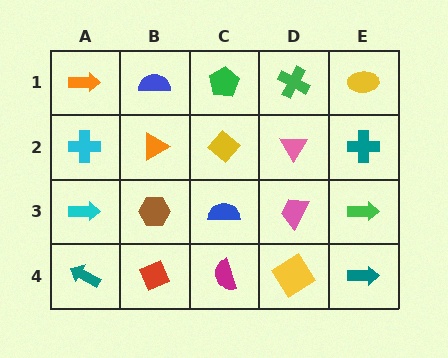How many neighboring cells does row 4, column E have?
2.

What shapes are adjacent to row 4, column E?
A green arrow (row 3, column E), a yellow diamond (row 4, column D).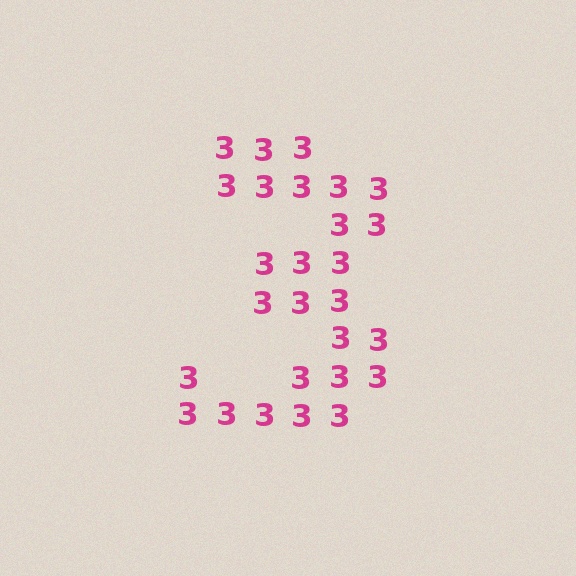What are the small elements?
The small elements are digit 3's.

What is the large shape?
The large shape is the digit 3.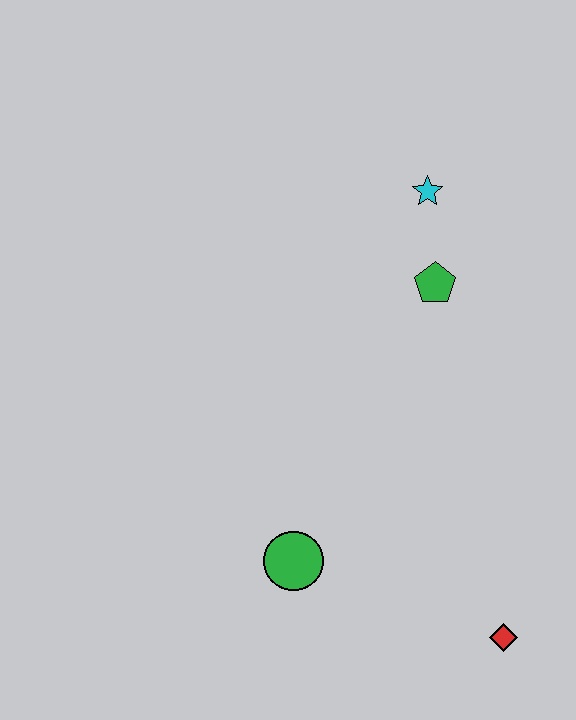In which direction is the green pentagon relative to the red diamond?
The green pentagon is above the red diamond.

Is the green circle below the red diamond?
No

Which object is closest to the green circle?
The red diamond is closest to the green circle.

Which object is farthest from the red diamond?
The cyan star is farthest from the red diamond.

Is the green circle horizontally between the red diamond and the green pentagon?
No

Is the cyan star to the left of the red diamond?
Yes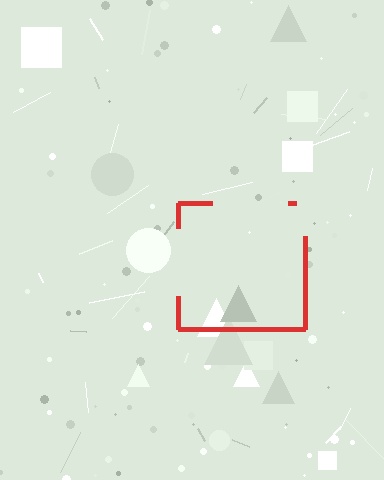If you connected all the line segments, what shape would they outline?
They would outline a square.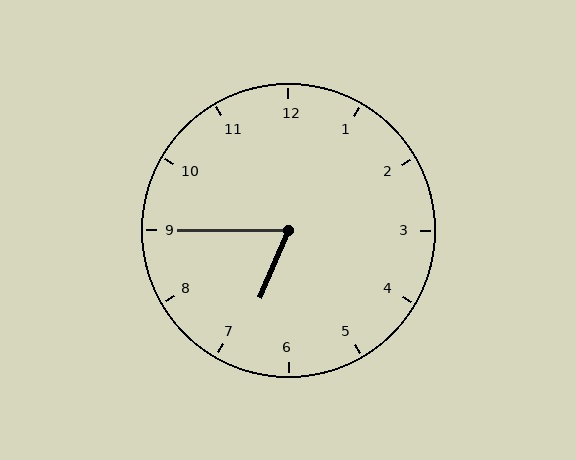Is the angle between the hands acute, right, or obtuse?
It is acute.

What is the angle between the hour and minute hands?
Approximately 68 degrees.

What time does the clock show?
6:45.